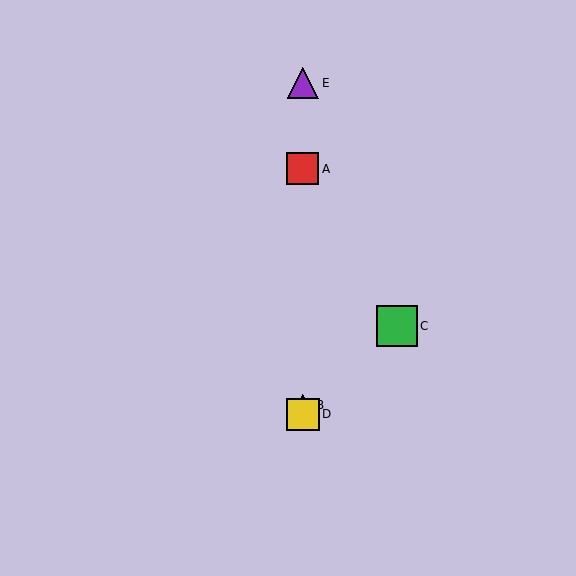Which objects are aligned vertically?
Objects A, B, D, E are aligned vertically.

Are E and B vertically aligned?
Yes, both are at x≈303.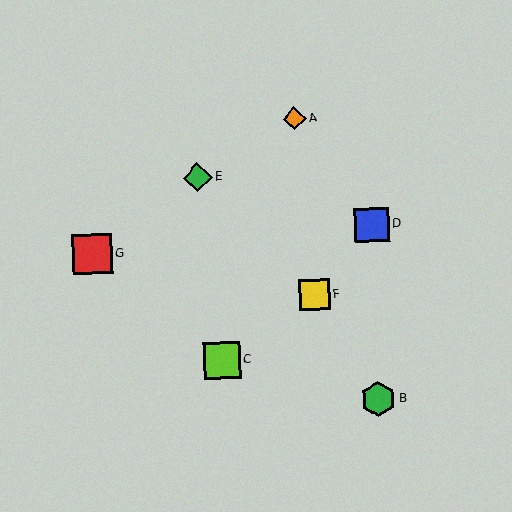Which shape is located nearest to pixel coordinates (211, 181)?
The green diamond (labeled E) at (198, 177) is nearest to that location.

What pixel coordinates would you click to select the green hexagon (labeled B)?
Click at (378, 399) to select the green hexagon B.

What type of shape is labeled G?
Shape G is a red square.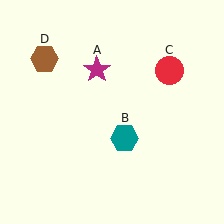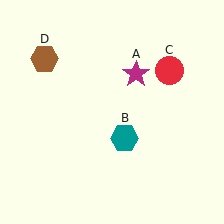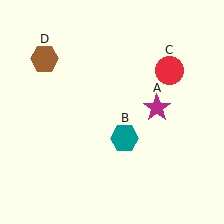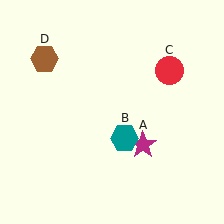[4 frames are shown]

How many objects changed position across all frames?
1 object changed position: magenta star (object A).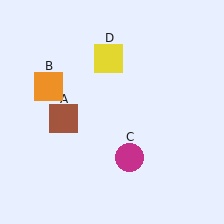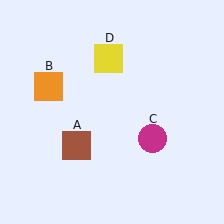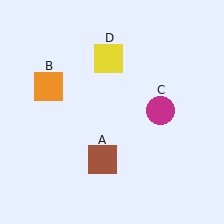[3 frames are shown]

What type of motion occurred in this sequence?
The brown square (object A), magenta circle (object C) rotated counterclockwise around the center of the scene.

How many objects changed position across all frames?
2 objects changed position: brown square (object A), magenta circle (object C).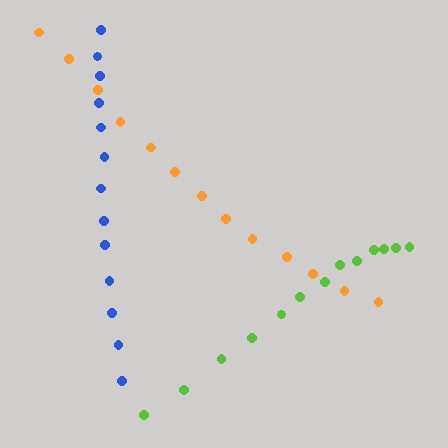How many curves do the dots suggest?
There are 3 distinct paths.